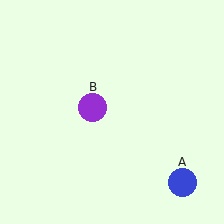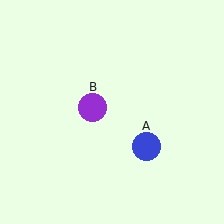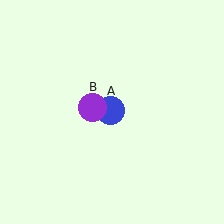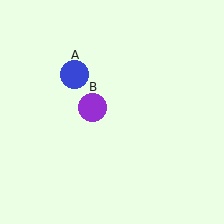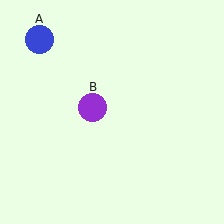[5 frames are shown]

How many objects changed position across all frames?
1 object changed position: blue circle (object A).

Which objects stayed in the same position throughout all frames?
Purple circle (object B) remained stationary.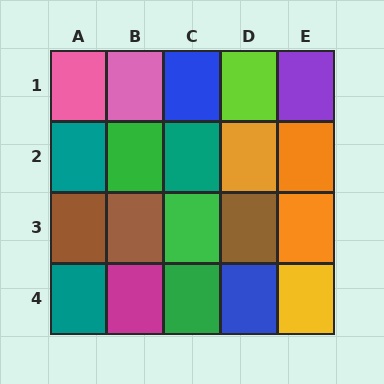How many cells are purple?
1 cell is purple.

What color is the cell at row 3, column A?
Brown.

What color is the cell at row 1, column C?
Blue.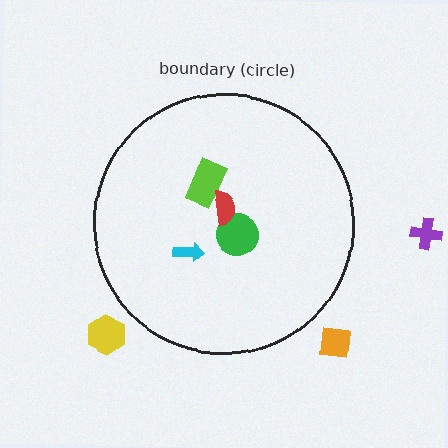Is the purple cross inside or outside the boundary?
Outside.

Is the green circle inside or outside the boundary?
Inside.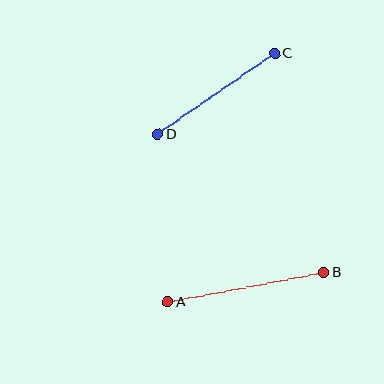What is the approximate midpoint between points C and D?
The midpoint is at approximately (216, 94) pixels.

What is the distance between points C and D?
The distance is approximately 142 pixels.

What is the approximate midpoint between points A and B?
The midpoint is at approximately (246, 287) pixels.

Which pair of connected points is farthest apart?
Points A and B are farthest apart.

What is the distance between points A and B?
The distance is approximately 159 pixels.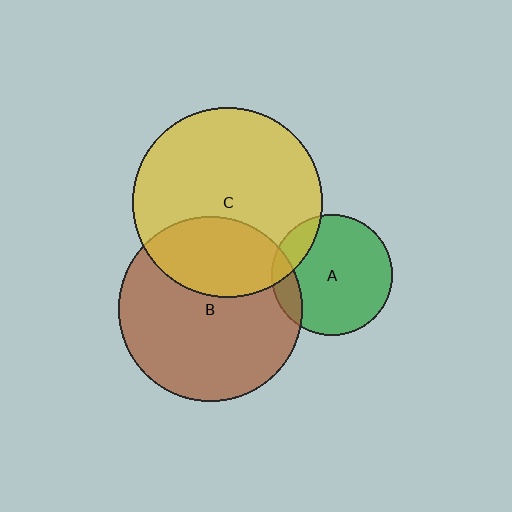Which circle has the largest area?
Circle C (yellow).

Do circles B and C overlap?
Yes.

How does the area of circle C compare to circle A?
Approximately 2.5 times.